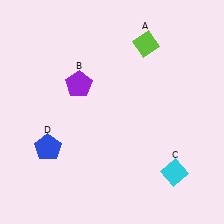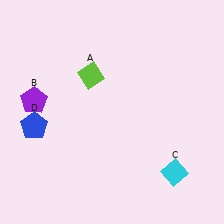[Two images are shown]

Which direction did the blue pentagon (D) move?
The blue pentagon (D) moved up.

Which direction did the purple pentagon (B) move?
The purple pentagon (B) moved left.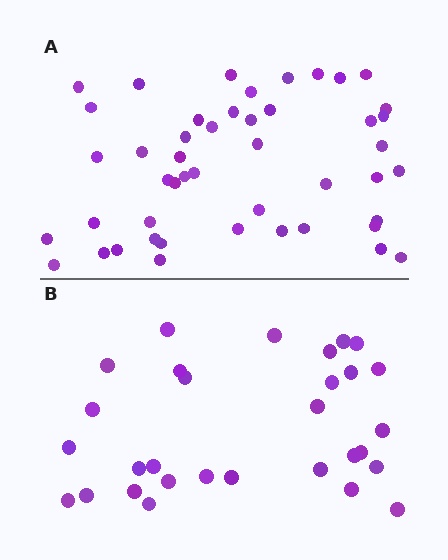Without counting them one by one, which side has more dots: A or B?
Region A (the top region) has more dots.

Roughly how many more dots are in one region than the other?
Region A has approximately 15 more dots than region B.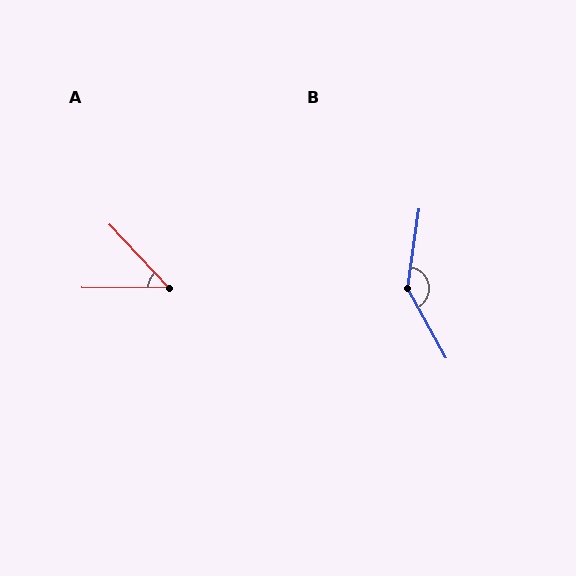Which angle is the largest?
B, at approximately 143 degrees.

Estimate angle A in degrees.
Approximately 46 degrees.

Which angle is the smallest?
A, at approximately 46 degrees.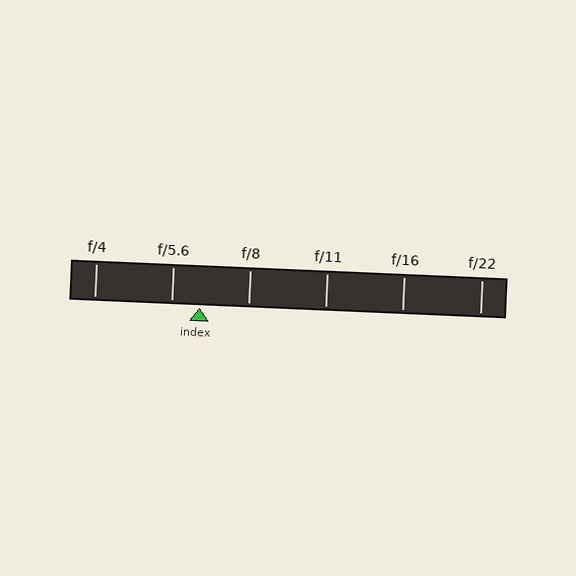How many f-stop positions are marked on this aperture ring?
There are 6 f-stop positions marked.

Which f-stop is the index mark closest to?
The index mark is closest to f/5.6.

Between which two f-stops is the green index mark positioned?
The index mark is between f/5.6 and f/8.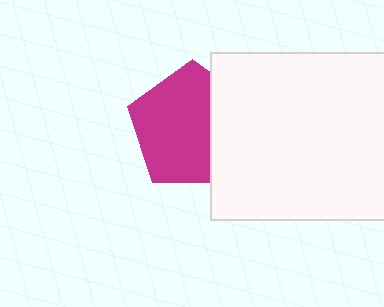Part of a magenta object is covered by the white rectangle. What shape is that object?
It is a pentagon.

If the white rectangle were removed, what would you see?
You would see the complete magenta pentagon.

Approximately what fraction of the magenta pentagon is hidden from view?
Roughly 32% of the magenta pentagon is hidden behind the white rectangle.